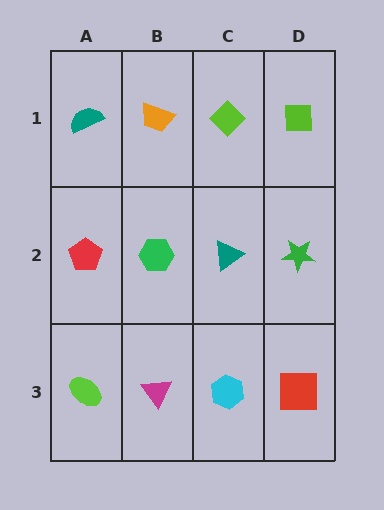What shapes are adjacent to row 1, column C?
A teal triangle (row 2, column C), an orange trapezoid (row 1, column B), a lime square (row 1, column D).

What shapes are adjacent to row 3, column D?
A green star (row 2, column D), a cyan hexagon (row 3, column C).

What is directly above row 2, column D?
A lime square.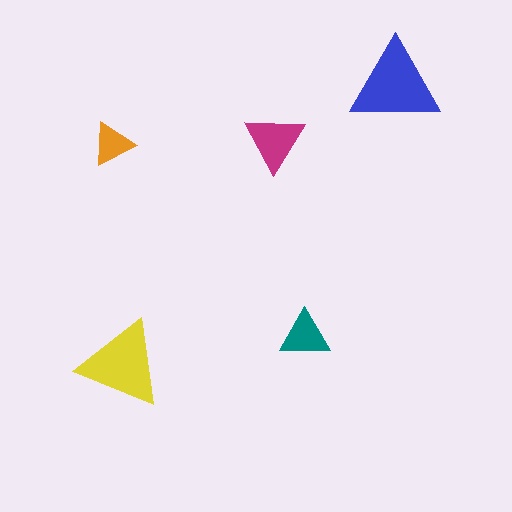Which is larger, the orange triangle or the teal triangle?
The teal one.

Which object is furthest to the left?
The orange triangle is leftmost.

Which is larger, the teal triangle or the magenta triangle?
The magenta one.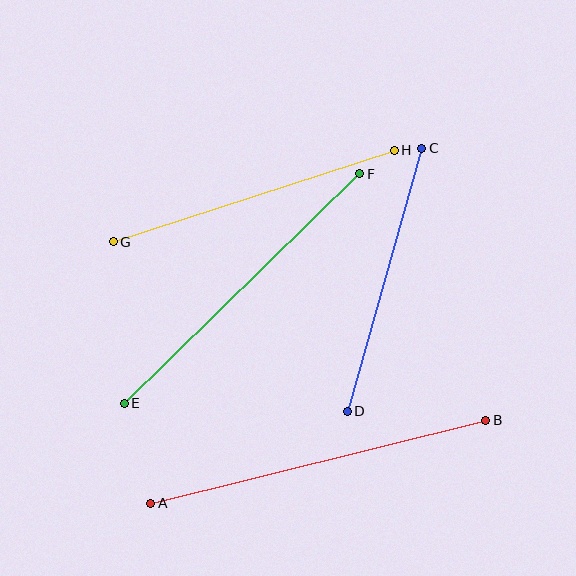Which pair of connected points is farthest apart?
Points A and B are farthest apart.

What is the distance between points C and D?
The distance is approximately 273 pixels.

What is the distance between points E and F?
The distance is approximately 329 pixels.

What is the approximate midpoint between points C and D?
The midpoint is at approximately (384, 280) pixels.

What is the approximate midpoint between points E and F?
The midpoint is at approximately (242, 288) pixels.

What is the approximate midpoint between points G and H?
The midpoint is at approximately (254, 196) pixels.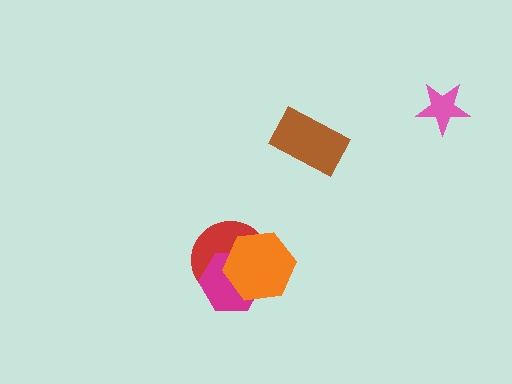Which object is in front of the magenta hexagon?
The orange hexagon is in front of the magenta hexagon.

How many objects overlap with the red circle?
2 objects overlap with the red circle.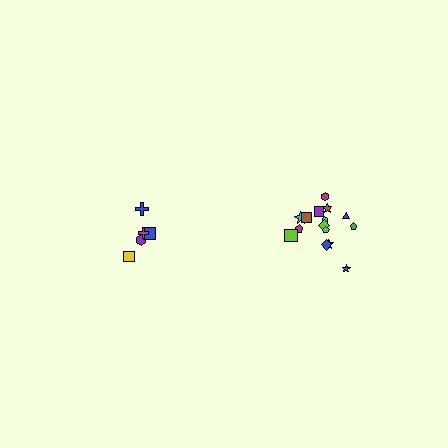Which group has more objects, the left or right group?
The right group.